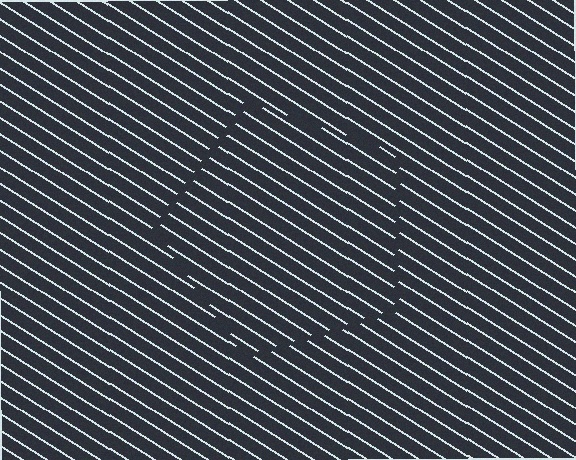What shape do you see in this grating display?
An illusory pentagon. The interior of the shape contains the same grating, shifted by half a period — the contour is defined by the phase discontinuity where line-ends from the inner and outer gratings abut.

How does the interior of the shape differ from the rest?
The interior of the shape contains the same grating, shifted by half a period — the contour is defined by the phase discontinuity where line-ends from the inner and outer gratings abut.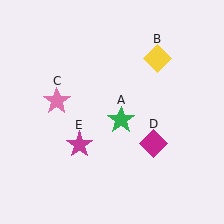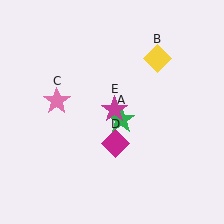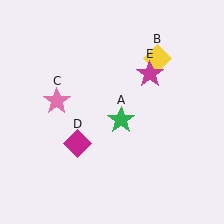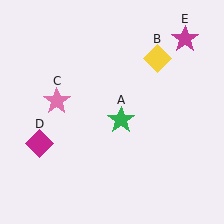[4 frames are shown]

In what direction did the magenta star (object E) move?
The magenta star (object E) moved up and to the right.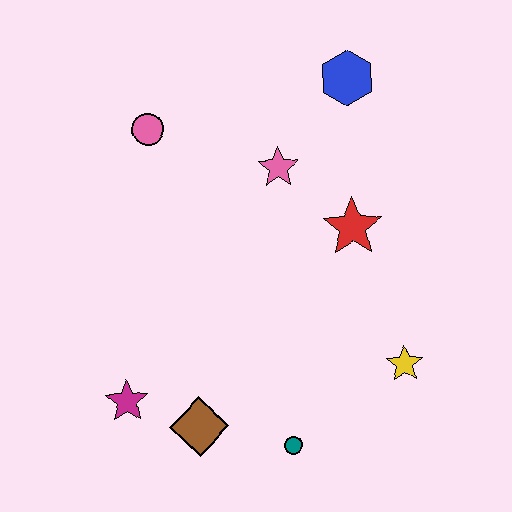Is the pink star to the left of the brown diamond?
No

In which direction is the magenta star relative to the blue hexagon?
The magenta star is below the blue hexagon.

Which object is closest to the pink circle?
The pink star is closest to the pink circle.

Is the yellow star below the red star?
Yes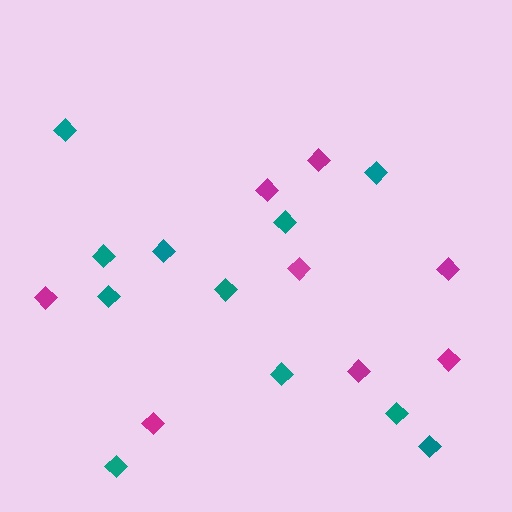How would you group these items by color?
There are 2 groups: one group of magenta diamonds (8) and one group of teal diamonds (11).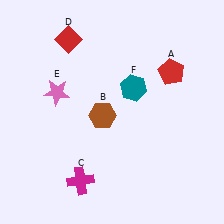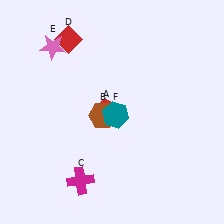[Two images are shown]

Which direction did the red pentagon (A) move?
The red pentagon (A) moved left.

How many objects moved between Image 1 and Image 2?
3 objects moved between the two images.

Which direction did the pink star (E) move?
The pink star (E) moved up.